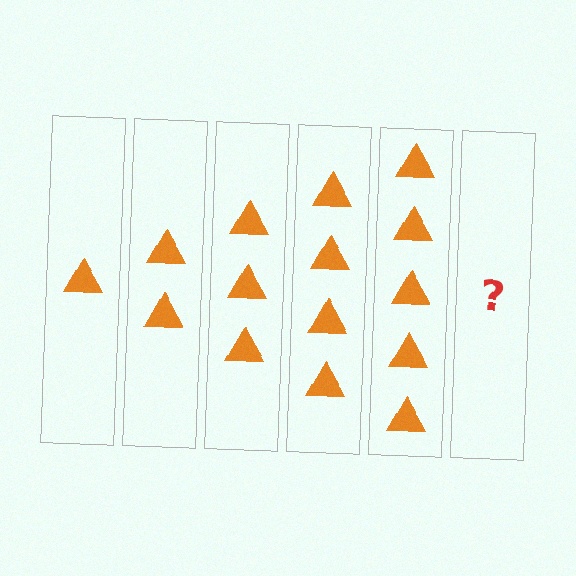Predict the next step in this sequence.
The next step is 6 triangles.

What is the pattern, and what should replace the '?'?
The pattern is that each step adds one more triangle. The '?' should be 6 triangles.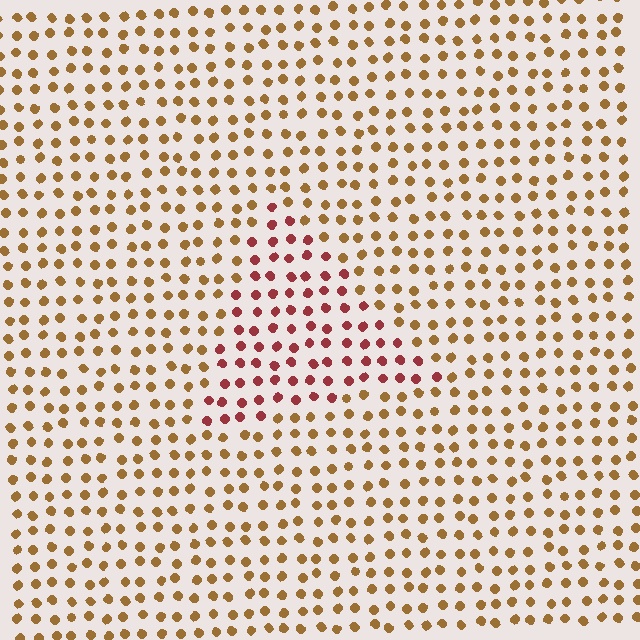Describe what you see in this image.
The image is filled with small brown elements in a uniform arrangement. A triangle-shaped region is visible where the elements are tinted to a slightly different hue, forming a subtle color boundary.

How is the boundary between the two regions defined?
The boundary is defined purely by a slight shift in hue (about 42 degrees). Spacing, size, and orientation are identical on both sides.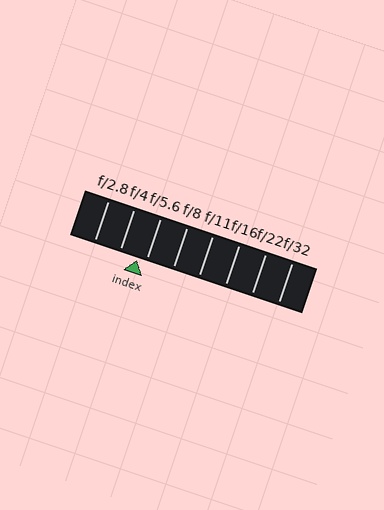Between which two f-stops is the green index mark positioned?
The index mark is between f/4 and f/5.6.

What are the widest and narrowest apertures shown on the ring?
The widest aperture shown is f/2.8 and the narrowest is f/32.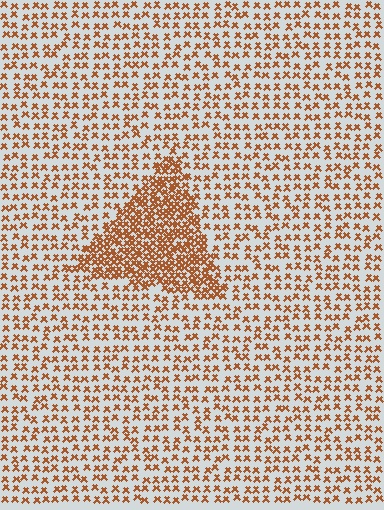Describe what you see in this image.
The image contains small brown elements arranged at two different densities. A triangle-shaped region is visible where the elements are more densely packed than the surrounding area.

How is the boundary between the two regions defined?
The boundary is defined by a change in element density (approximately 2.4x ratio). All elements are the same color, size, and shape.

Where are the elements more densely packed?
The elements are more densely packed inside the triangle boundary.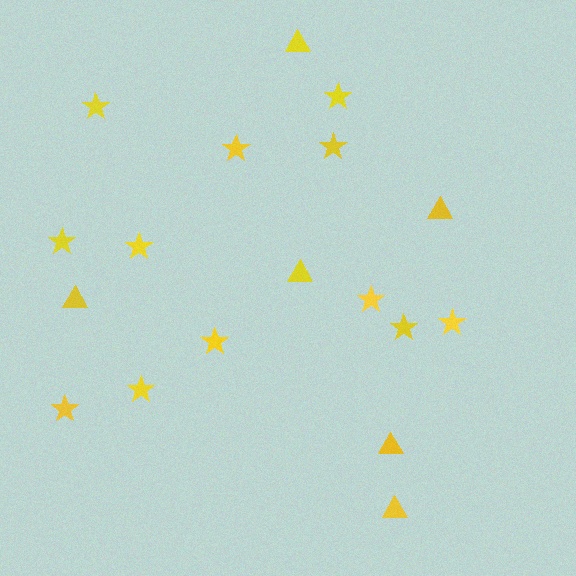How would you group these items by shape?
There are 2 groups: one group of triangles (6) and one group of stars (12).